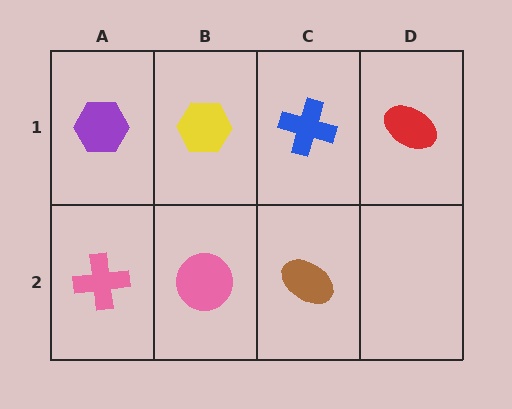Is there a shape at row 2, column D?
No, that cell is empty.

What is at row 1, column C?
A blue cross.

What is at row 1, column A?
A purple hexagon.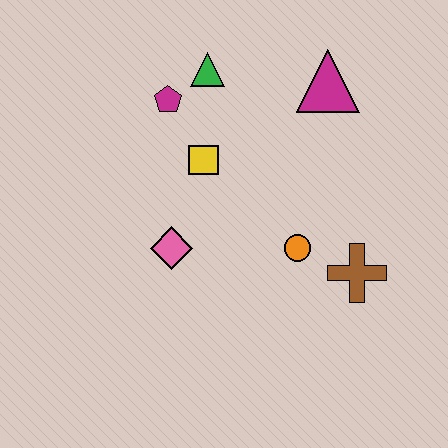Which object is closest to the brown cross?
The orange circle is closest to the brown cross.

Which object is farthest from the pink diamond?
The magenta triangle is farthest from the pink diamond.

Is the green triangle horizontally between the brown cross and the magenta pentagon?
Yes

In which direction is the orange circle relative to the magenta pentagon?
The orange circle is below the magenta pentagon.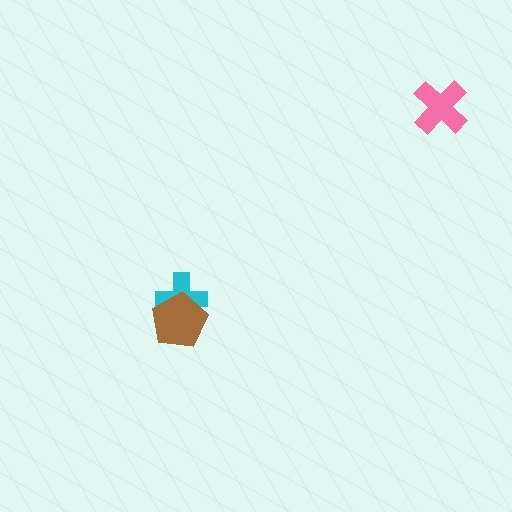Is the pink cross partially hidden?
No, no other shape covers it.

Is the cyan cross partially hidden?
Yes, it is partially covered by another shape.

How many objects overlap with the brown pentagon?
1 object overlaps with the brown pentagon.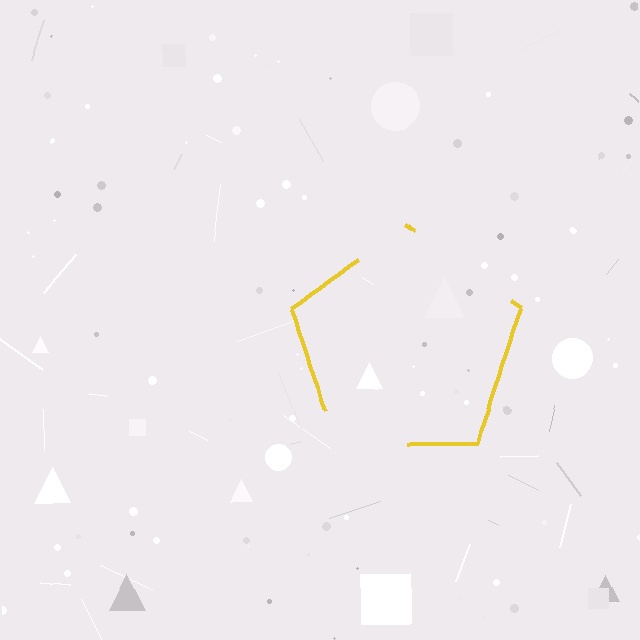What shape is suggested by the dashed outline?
The dashed outline suggests a pentagon.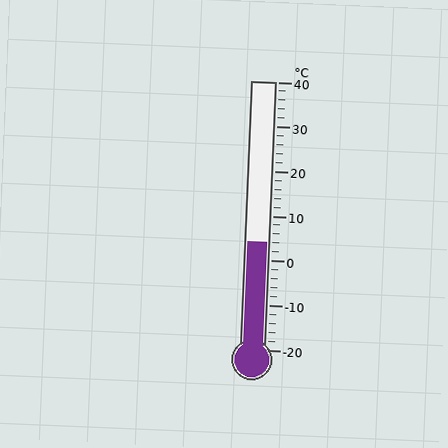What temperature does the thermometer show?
The thermometer shows approximately 4°C.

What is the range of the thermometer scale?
The thermometer scale ranges from -20°C to 40°C.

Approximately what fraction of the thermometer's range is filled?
The thermometer is filled to approximately 40% of its range.